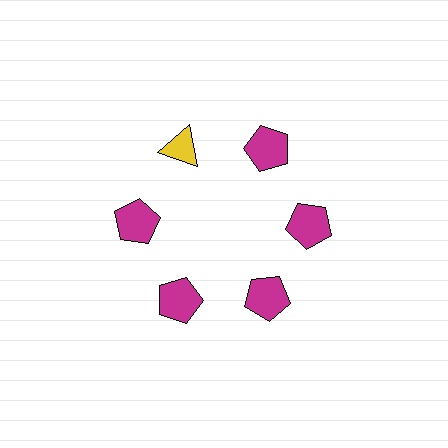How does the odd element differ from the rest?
It differs in both color (yellow instead of magenta) and shape (triangle instead of pentagon).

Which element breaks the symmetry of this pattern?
The yellow triangle at roughly the 11 o'clock position breaks the symmetry. All other shapes are magenta pentagons.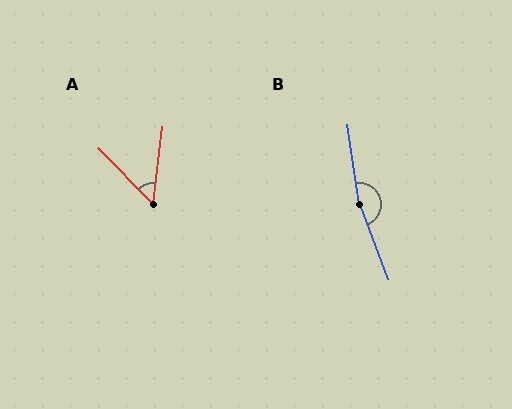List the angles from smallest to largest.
A (51°), B (168°).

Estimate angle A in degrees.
Approximately 51 degrees.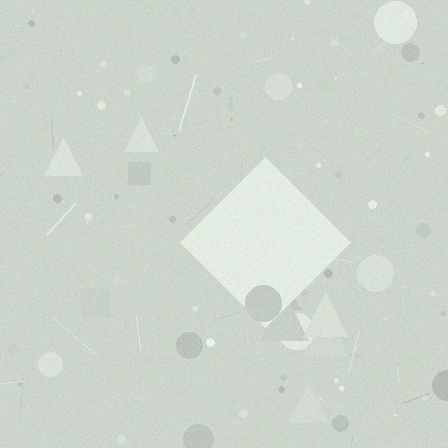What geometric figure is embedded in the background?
A diamond is embedded in the background.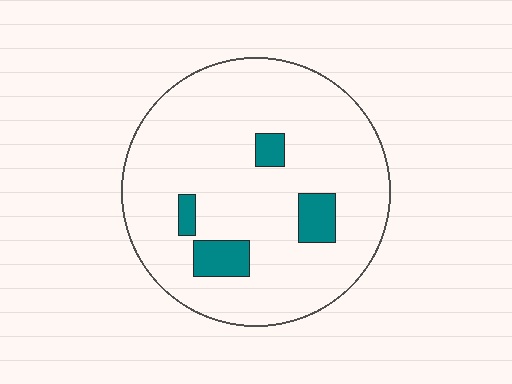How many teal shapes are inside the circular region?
4.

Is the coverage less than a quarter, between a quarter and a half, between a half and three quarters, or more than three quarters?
Less than a quarter.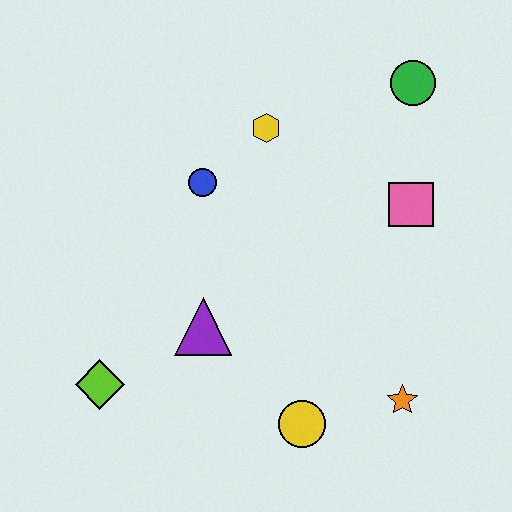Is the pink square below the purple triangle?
No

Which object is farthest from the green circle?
The lime diamond is farthest from the green circle.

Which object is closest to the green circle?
The pink square is closest to the green circle.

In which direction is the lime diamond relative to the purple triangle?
The lime diamond is to the left of the purple triangle.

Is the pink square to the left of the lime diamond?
No